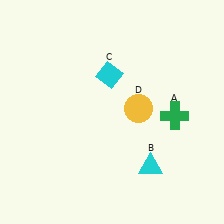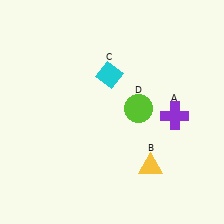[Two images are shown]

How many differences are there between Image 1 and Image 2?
There are 3 differences between the two images.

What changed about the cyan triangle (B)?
In Image 1, B is cyan. In Image 2, it changed to yellow.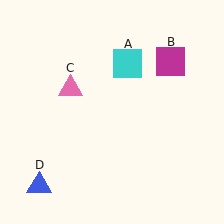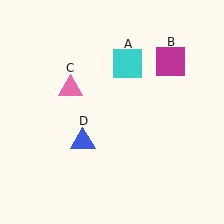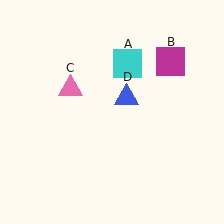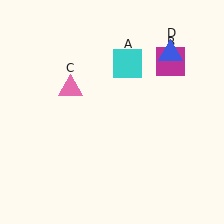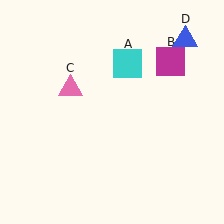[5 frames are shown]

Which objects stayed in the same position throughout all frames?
Cyan square (object A) and magenta square (object B) and pink triangle (object C) remained stationary.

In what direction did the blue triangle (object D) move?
The blue triangle (object D) moved up and to the right.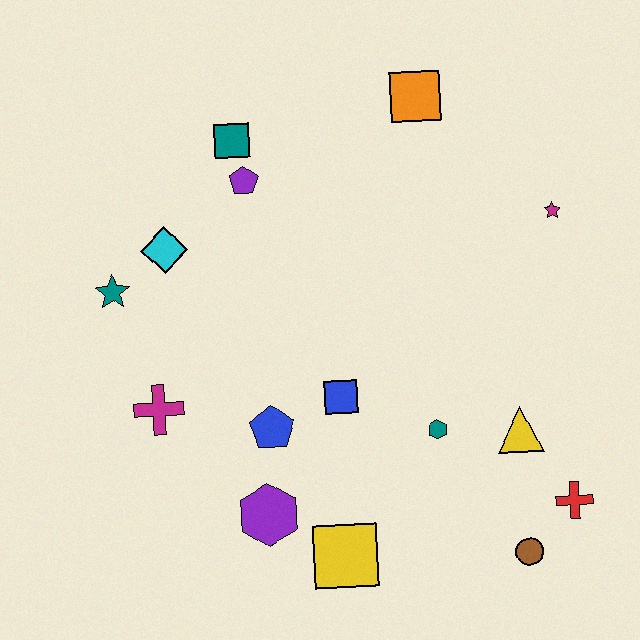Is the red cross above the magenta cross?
No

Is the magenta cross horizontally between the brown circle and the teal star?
Yes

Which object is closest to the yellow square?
The purple hexagon is closest to the yellow square.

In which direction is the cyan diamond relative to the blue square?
The cyan diamond is to the left of the blue square.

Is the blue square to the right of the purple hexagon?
Yes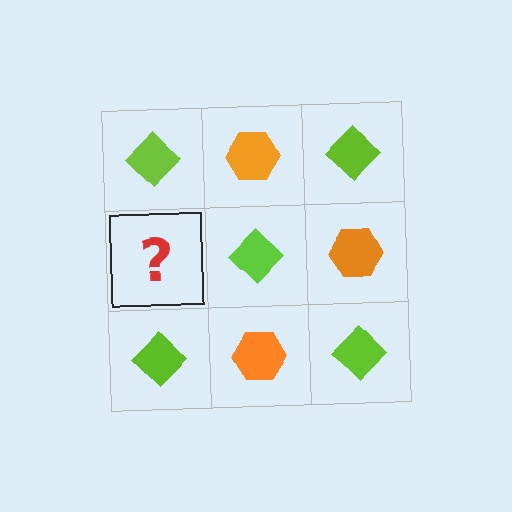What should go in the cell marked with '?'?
The missing cell should contain an orange hexagon.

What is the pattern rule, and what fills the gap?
The rule is that it alternates lime diamond and orange hexagon in a checkerboard pattern. The gap should be filled with an orange hexagon.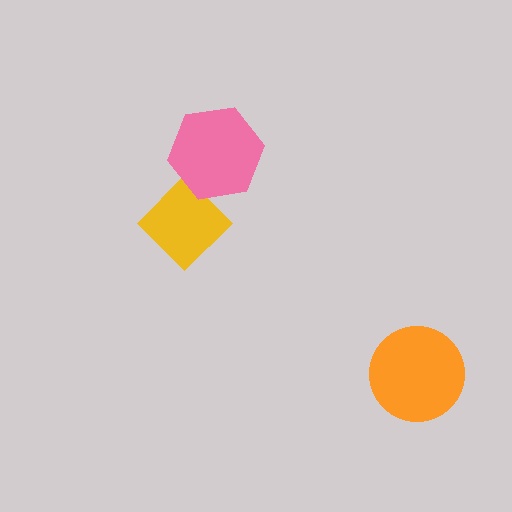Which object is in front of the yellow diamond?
The pink hexagon is in front of the yellow diamond.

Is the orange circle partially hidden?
No, no other shape covers it.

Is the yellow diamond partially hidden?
Yes, it is partially covered by another shape.